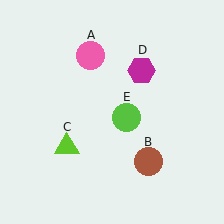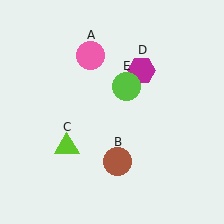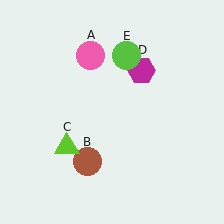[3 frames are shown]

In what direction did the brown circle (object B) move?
The brown circle (object B) moved left.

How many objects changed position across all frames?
2 objects changed position: brown circle (object B), lime circle (object E).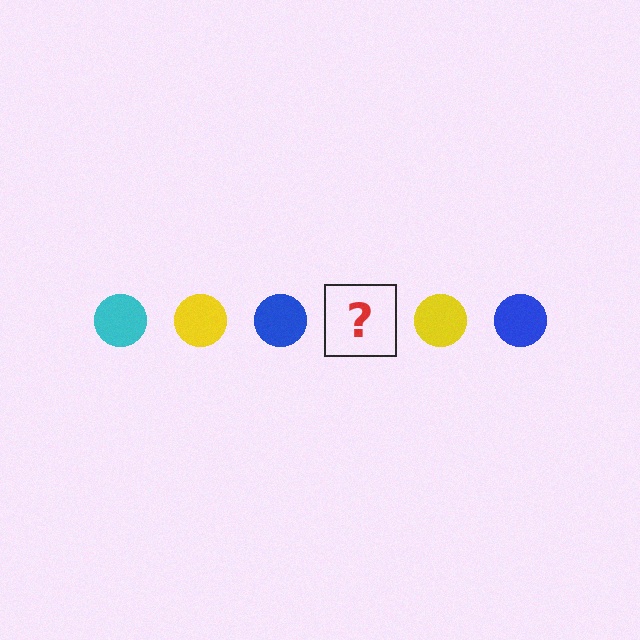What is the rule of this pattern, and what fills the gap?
The rule is that the pattern cycles through cyan, yellow, blue circles. The gap should be filled with a cyan circle.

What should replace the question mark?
The question mark should be replaced with a cyan circle.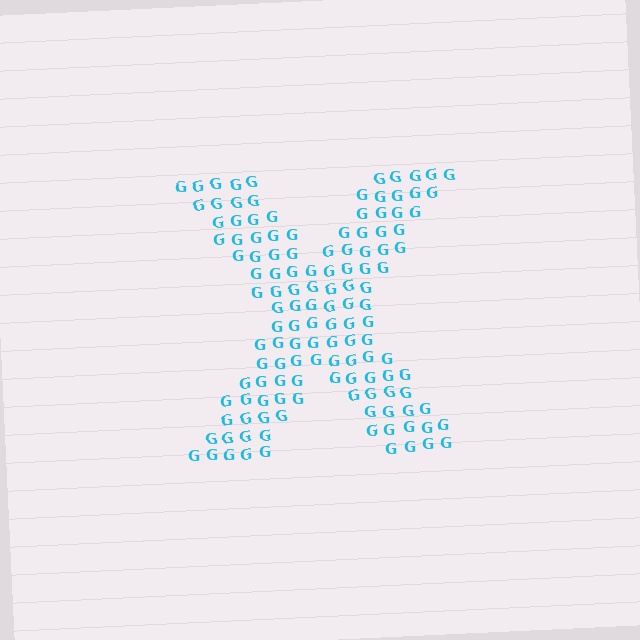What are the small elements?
The small elements are letter G's.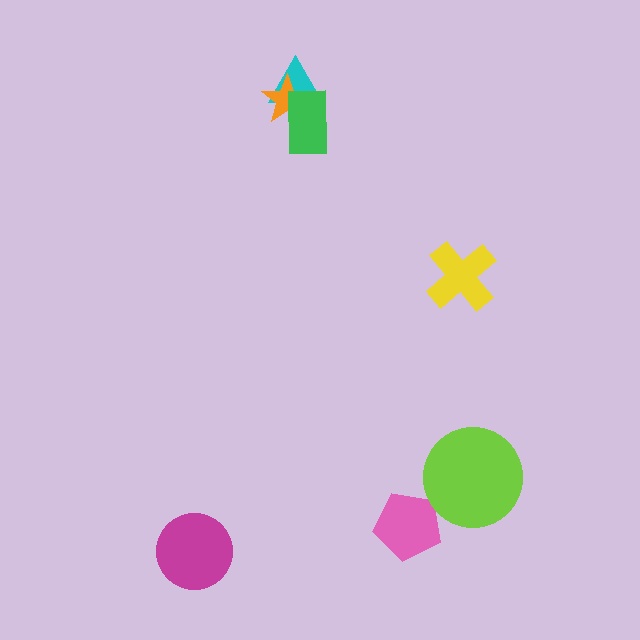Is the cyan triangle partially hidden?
Yes, it is partially covered by another shape.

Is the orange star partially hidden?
Yes, it is partially covered by another shape.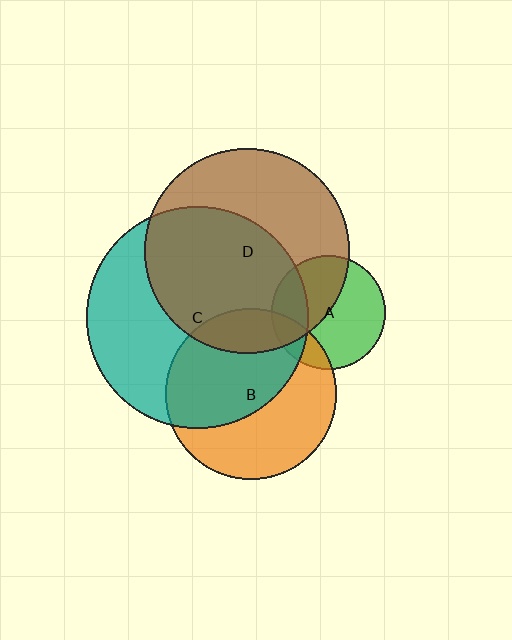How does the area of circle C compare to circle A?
Approximately 3.8 times.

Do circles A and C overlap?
Yes.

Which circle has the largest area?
Circle C (teal).